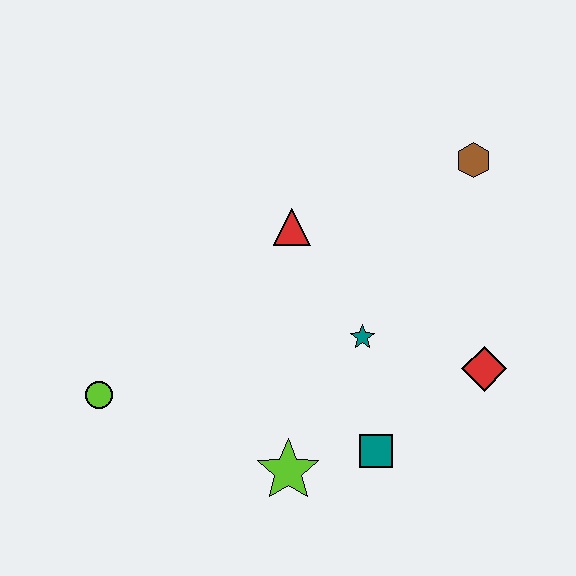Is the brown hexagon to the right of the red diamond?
No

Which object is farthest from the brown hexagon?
The lime circle is farthest from the brown hexagon.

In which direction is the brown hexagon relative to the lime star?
The brown hexagon is above the lime star.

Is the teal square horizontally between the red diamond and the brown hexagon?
No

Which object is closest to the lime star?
The teal square is closest to the lime star.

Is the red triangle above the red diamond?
Yes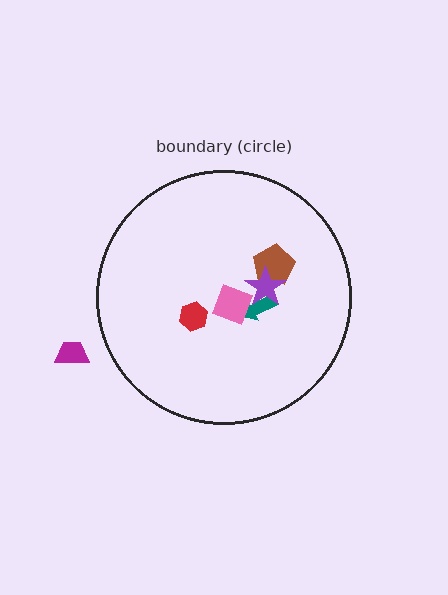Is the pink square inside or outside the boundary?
Inside.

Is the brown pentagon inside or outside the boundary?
Inside.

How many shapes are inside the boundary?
5 inside, 1 outside.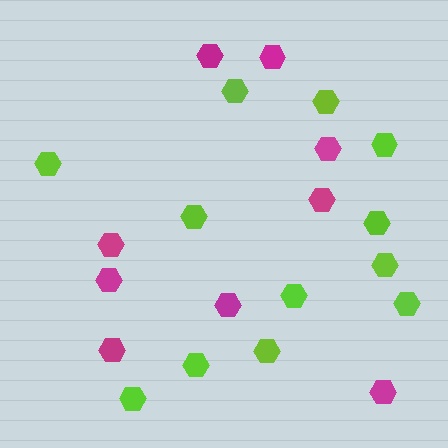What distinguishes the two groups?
There are 2 groups: one group of magenta hexagons (9) and one group of lime hexagons (12).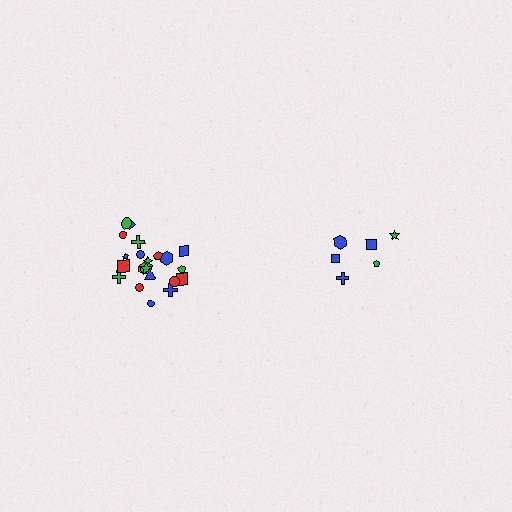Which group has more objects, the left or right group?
The left group.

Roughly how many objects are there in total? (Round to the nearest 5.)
Roughly 30 objects in total.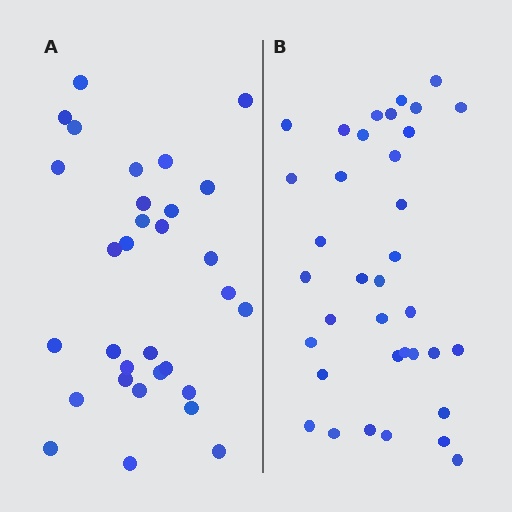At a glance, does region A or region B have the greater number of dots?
Region B (the right region) has more dots.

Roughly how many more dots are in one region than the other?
Region B has about 5 more dots than region A.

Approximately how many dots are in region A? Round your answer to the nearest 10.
About 30 dots. (The exact count is 31, which rounds to 30.)